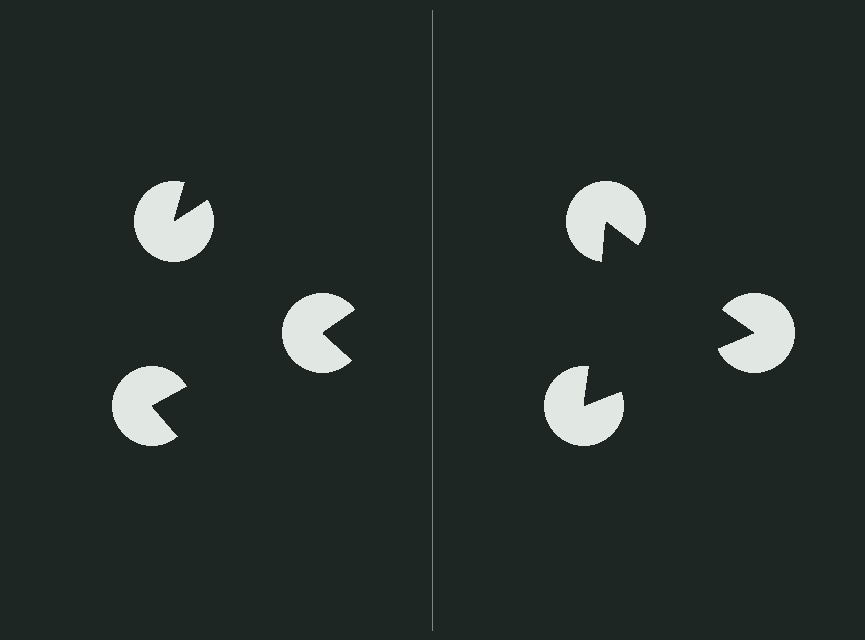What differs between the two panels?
The pac-man discs are positioned identically on both sides; only the wedge orientations differ. On the right they align to a triangle; on the left they are misaligned.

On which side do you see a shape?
An illusory triangle appears on the right side. On the left side the wedge cuts are rotated, so no coherent shape forms.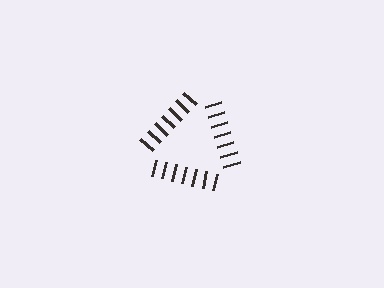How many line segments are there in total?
21 — 7 along each of the 3 edges.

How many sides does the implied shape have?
3 sides — the line-ends trace a triangle.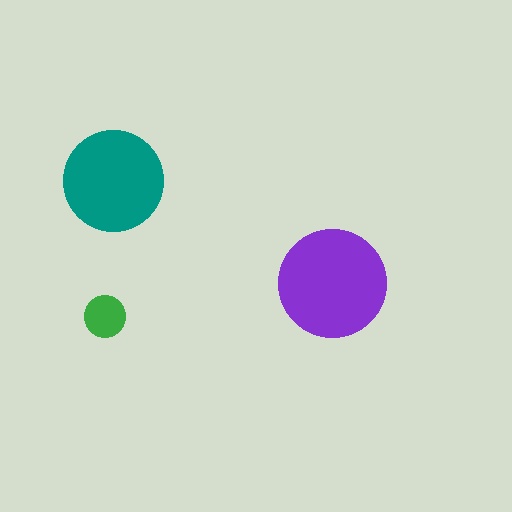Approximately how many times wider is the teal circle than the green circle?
About 2.5 times wider.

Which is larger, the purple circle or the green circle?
The purple one.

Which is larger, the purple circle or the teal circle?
The purple one.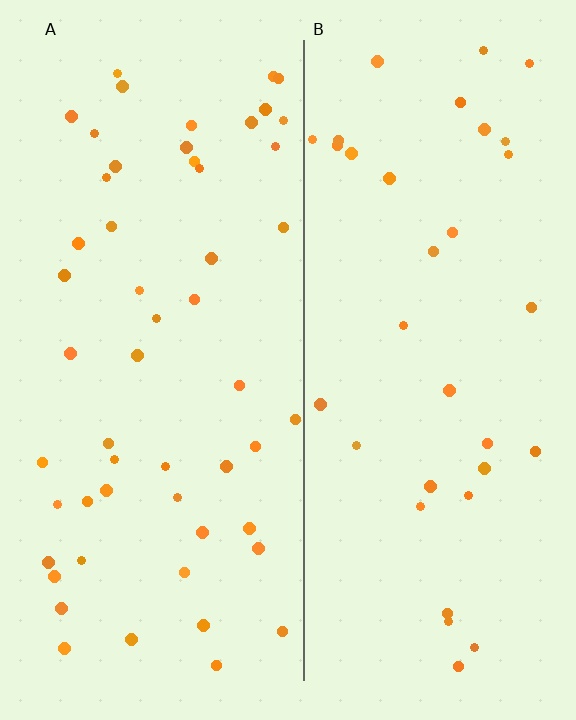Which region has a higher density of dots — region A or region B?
A (the left).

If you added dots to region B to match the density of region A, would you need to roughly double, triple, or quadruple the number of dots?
Approximately double.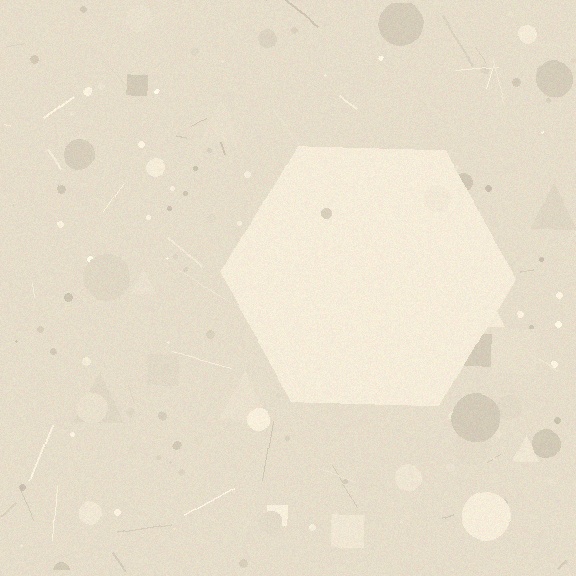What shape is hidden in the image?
A hexagon is hidden in the image.